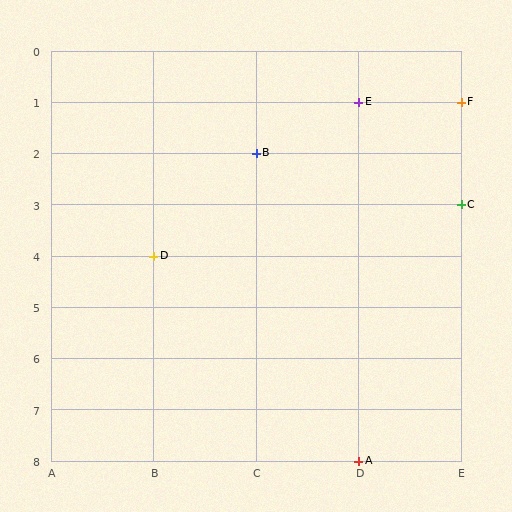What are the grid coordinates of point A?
Point A is at grid coordinates (D, 8).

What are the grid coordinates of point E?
Point E is at grid coordinates (D, 1).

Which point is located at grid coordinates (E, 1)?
Point F is at (E, 1).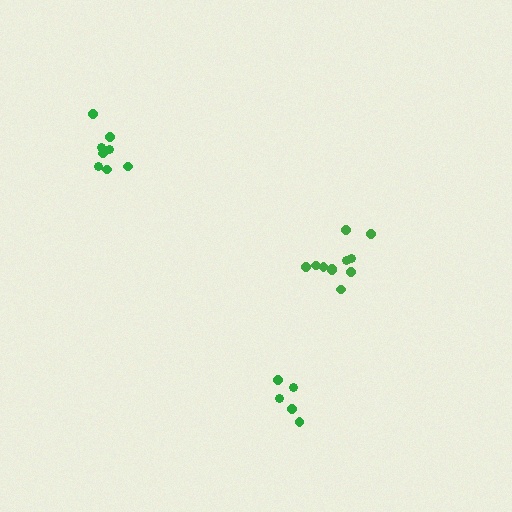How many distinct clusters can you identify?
There are 3 distinct clusters.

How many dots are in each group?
Group 1: 8 dots, Group 2: 11 dots, Group 3: 5 dots (24 total).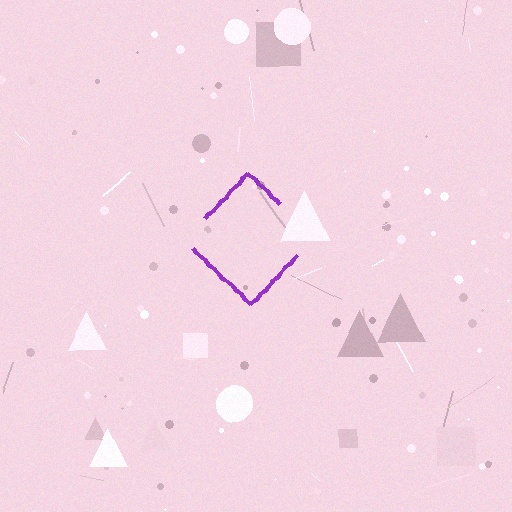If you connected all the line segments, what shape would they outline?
They would outline a diamond.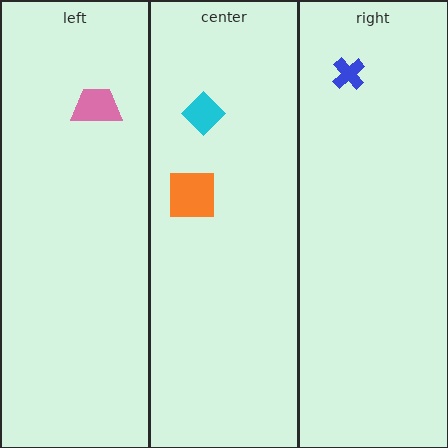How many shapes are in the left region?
1.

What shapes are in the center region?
The orange square, the cyan diamond.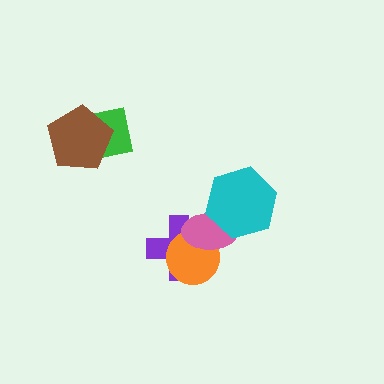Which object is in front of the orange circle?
The pink ellipse is in front of the orange circle.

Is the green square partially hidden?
Yes, it is partially covered by another shape.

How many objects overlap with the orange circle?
2 objects overlap with the orange circle.